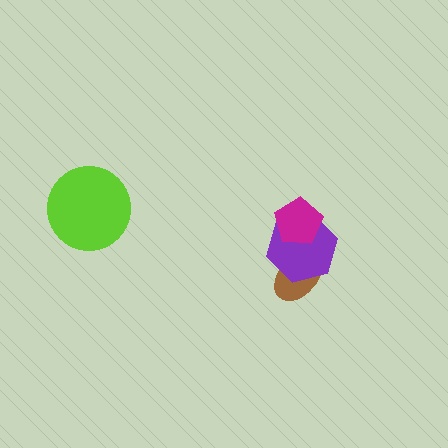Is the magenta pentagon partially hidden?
No, no other shape covers it.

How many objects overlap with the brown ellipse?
1 object overlaps with the brown ellipse.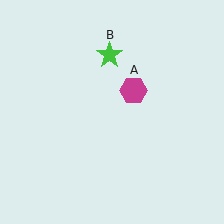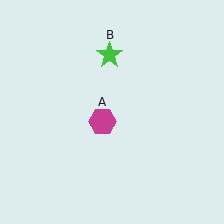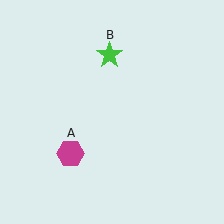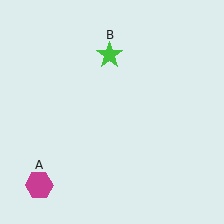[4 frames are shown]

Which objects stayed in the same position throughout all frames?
Green star (object B) remained stationary.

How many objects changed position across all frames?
1 object changed position: magenta hexagon (object A).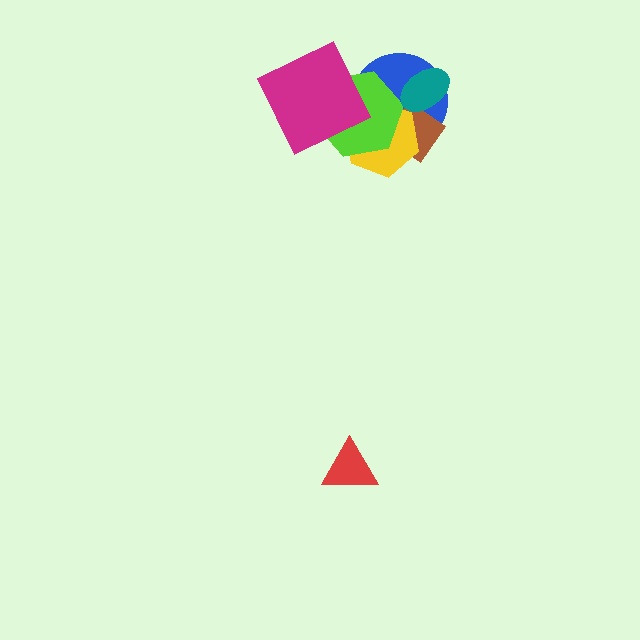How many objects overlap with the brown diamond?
4 objects overlap with the brown diamond.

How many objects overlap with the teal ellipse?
2 objects overlap with the teal ellipse.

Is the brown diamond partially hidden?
Yes, it is partially covered by another shape.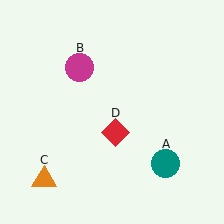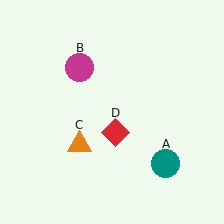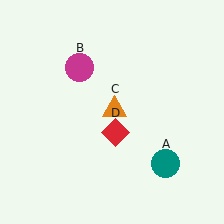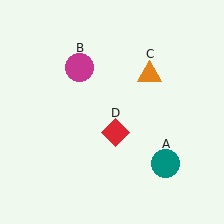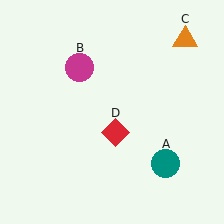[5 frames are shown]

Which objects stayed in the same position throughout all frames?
Teal circle (object A) and magenta circle (object B) and red diamond (object D) remained stationary.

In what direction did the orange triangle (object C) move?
The orange triangle (object C) moved up and to the right.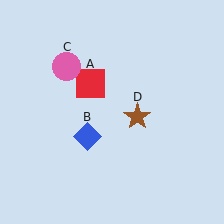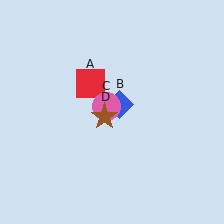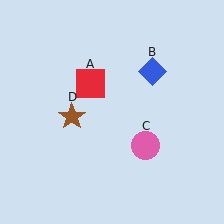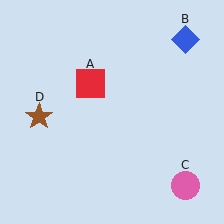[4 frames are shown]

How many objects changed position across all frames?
3 objects changed position: blue diamond (object B), pink circle (object C), brown star (object D).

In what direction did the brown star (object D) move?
The brown star (object D) moved left.